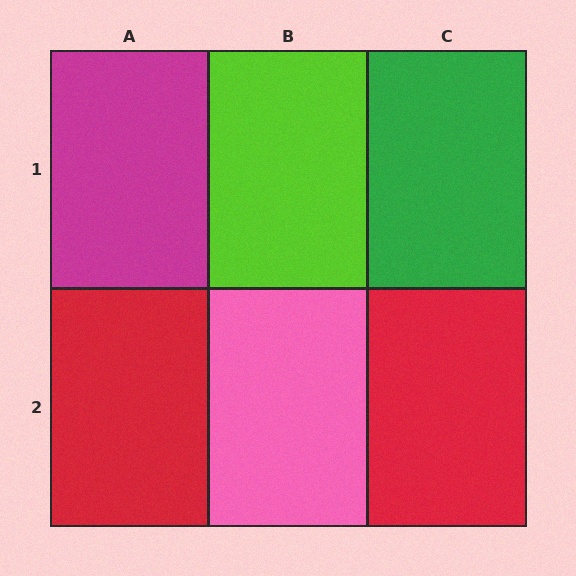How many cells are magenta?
1 cell is magenta.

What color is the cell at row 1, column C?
Green.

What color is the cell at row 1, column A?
Magenta.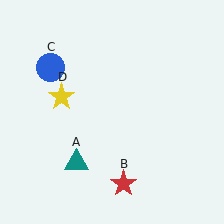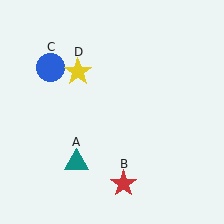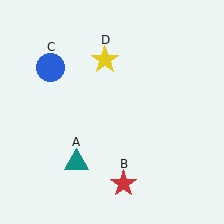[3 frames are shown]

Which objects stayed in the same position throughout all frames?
Teal triangle (object A) and red star (object B) and blue circle (object C) remained stationary.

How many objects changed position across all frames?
1 object changed position: yellow star (object D).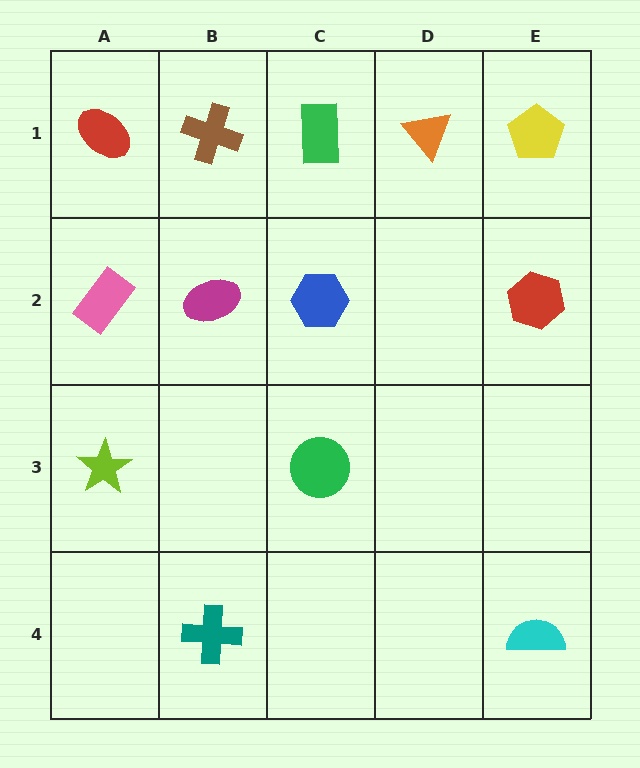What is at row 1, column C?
A green rectangle.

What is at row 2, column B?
A magenta ellipse.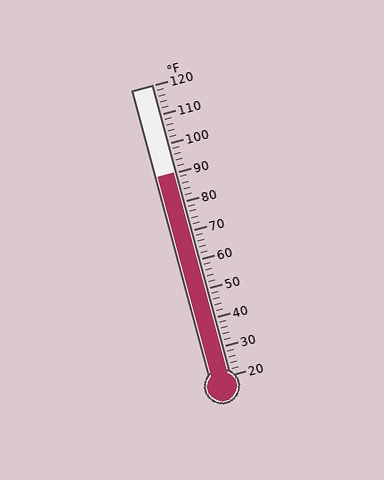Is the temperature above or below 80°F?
The temperature is above 80°F.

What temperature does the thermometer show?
The thermometer shows approximately 90°F.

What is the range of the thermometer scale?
The thermometer scale ranges from 20°F to 120°F.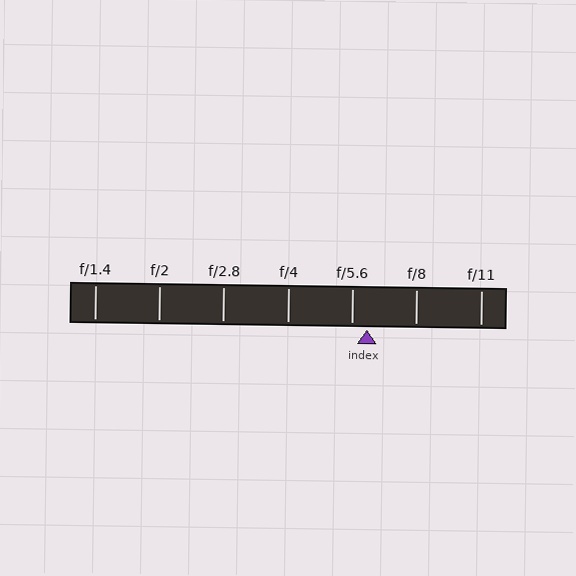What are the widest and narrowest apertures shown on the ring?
The widest aperture shown is f/1.4 and the narrowest is f/11.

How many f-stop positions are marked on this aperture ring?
There are 7 f-stop positions marked.